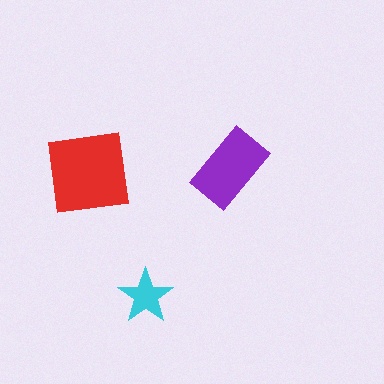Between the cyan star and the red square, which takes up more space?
The red square.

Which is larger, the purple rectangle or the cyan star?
The purple rectangle.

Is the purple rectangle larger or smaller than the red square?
Smaller.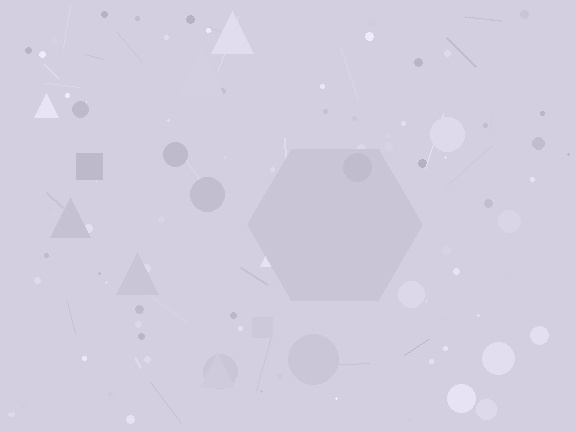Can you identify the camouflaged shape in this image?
The camouflaged shape is a hexagon.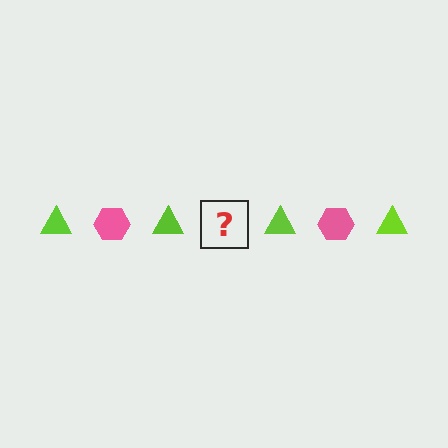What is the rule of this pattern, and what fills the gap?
The rule is that the pattern alternates between lime triangle and pink hexagon. The gap should be filled with a pink hexagon.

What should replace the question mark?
The question mark should be replaced with a pink hexagon.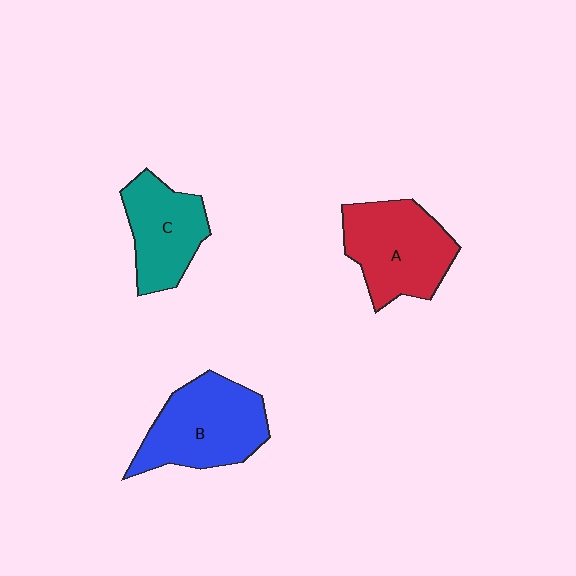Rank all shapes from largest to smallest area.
From largest to smallest: B (blue), A (red), C (teal).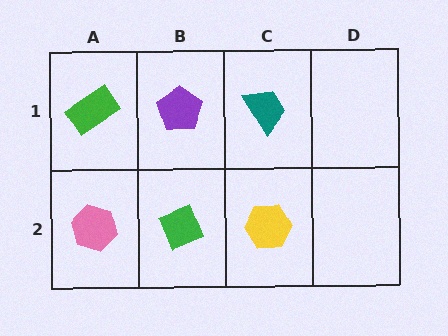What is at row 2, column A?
A pink hexagon.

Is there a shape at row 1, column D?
No, that cell is empty.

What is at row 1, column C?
A teal trapezoid.